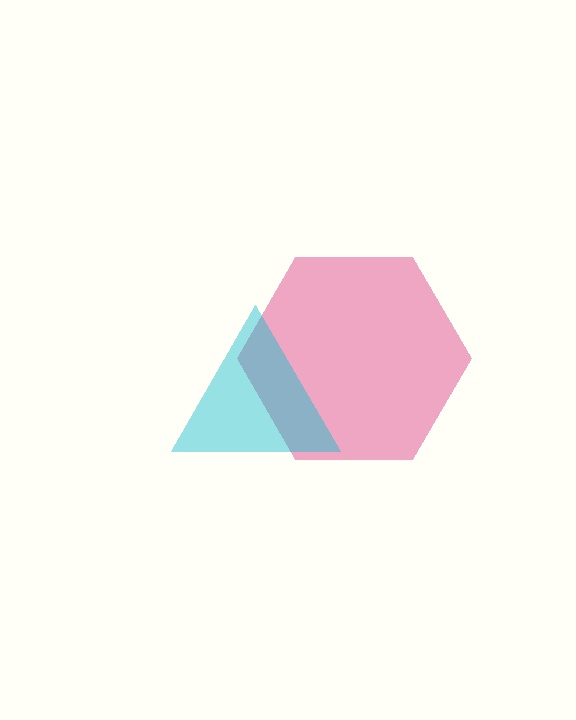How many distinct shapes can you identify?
There are 2 distinct shapes: a pink hexagon, a cyan triangle.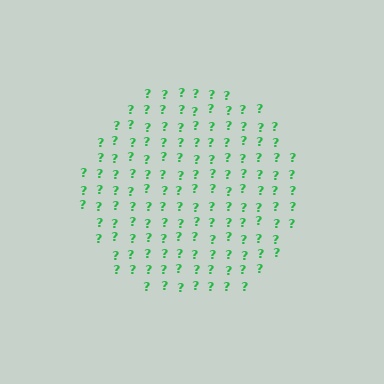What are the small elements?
The small elements are question marks.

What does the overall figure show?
The overall figure shows a circle.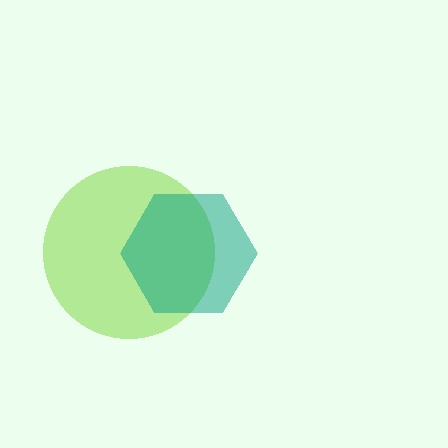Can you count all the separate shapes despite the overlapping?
Yes, there are 2 separate shapes.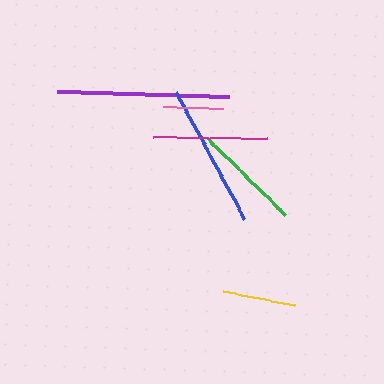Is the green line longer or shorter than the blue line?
The blue line is longer than the green line.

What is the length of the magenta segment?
The magenta segment is approximately 114 pixels long.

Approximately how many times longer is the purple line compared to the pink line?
The purple line is approximately 2.9 times the length of the pink line.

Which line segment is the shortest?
The pink line is the shortest at approximately 60 pixels.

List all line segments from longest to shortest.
From longest to shortest: purple, blue, magenta, green, yellow, pink.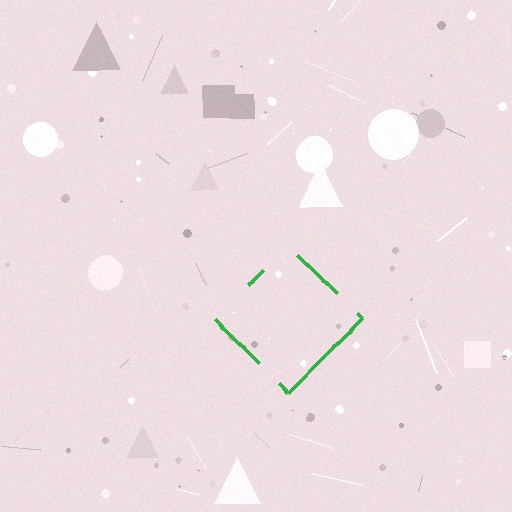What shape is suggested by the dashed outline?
The dashed outline suggests a diamond.